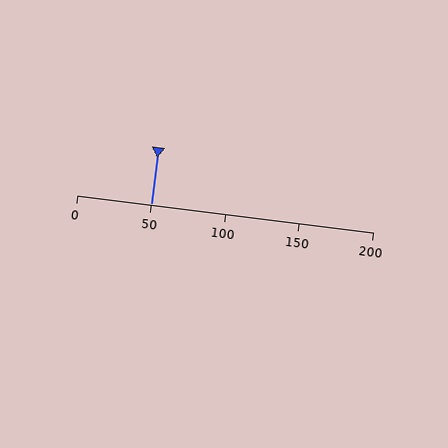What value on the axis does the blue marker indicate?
The marker indicates approximately 50.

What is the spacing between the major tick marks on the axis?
The major ticks are spaced 50 apart.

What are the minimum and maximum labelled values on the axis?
The axis runs from 0 to 200.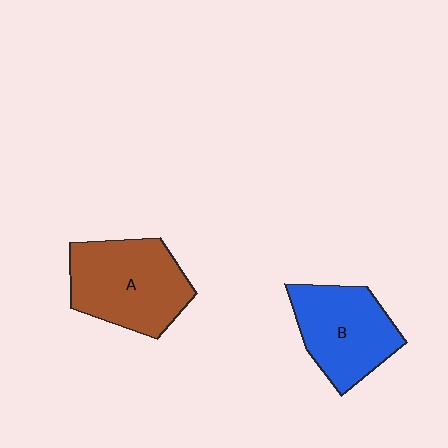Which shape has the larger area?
Shape A (brown).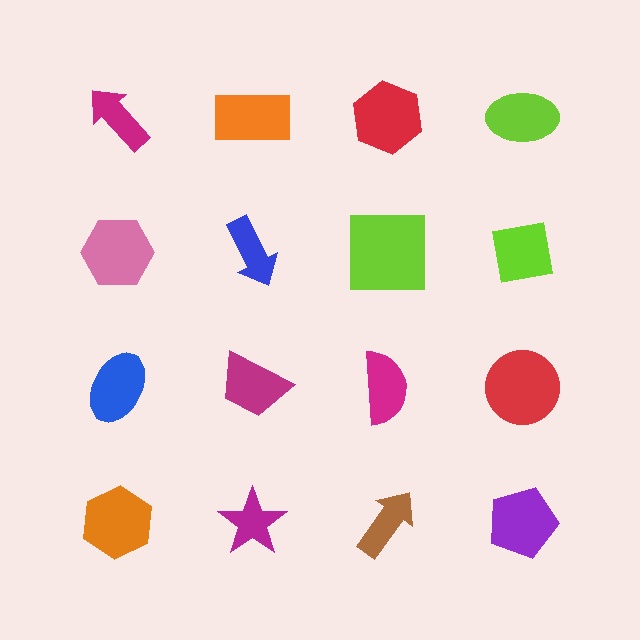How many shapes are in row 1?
4 shapes.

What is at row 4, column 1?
An orange hexagon.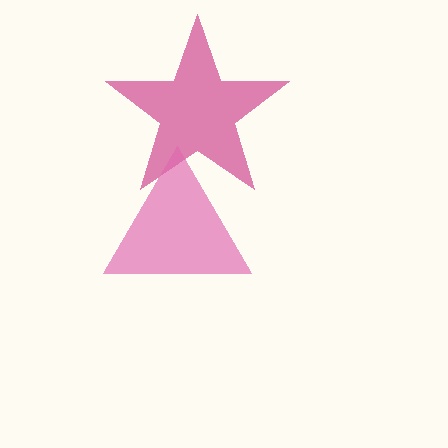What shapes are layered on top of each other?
The layered shapes are: a magenta star, a pink triangle.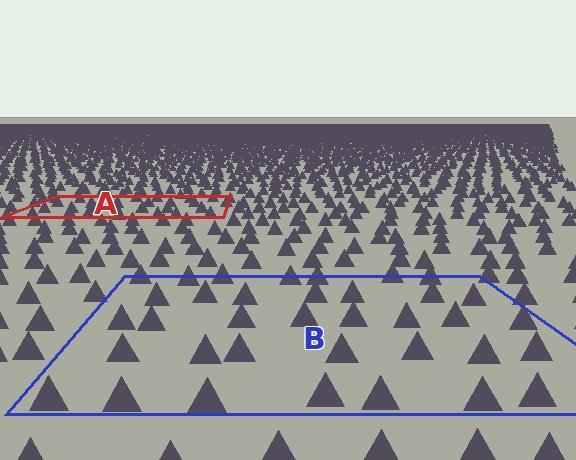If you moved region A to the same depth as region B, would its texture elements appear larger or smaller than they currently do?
They would appear larger. At a closer depth, the same texture elements are projected at a bigger on-screen size.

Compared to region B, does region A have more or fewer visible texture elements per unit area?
Region A has more texture elements per unit area — they are packed more densely because it is farther away.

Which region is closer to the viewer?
Region B is closer. The texture elements there are larger and more spread out.